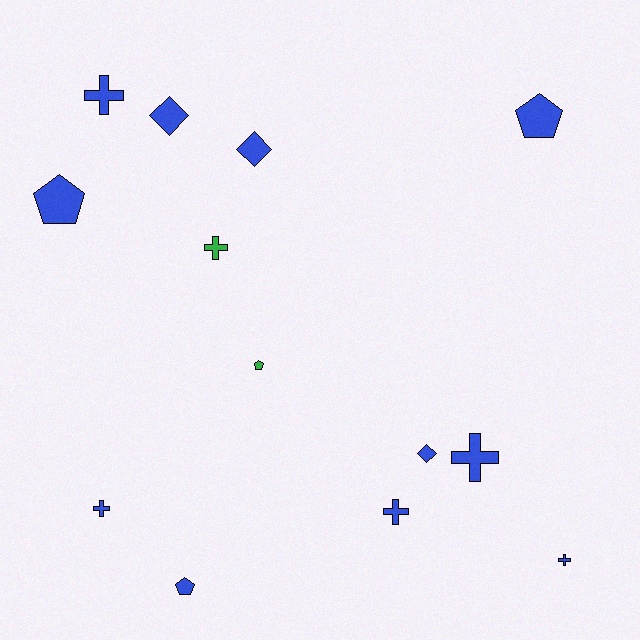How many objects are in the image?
There are 13 objects.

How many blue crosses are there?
There are 5 blue crosses.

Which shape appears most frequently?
Cross, with 6 objects.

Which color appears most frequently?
Blue, with 11 objects.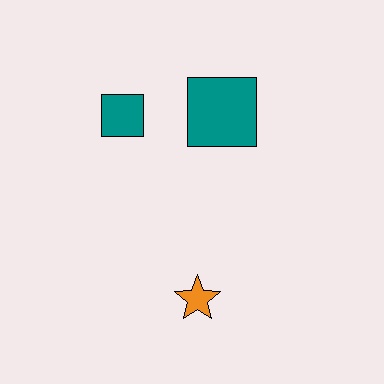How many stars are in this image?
There is 1 star.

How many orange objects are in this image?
There is 1 orange object.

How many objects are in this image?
There are 3 objects.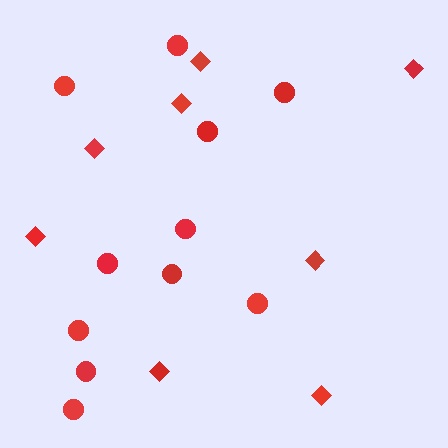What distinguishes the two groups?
There are 2 groups: one group of diamonds (8) and one group of circles (11).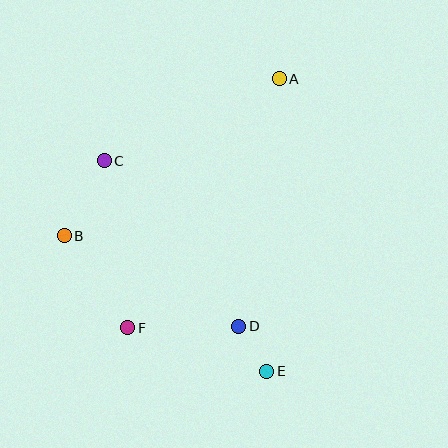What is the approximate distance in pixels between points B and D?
The distance between B and D is approximately 197 pixels.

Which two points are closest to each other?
Points D and E are closest to each other.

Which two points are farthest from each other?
Points A and E are farthest from each other.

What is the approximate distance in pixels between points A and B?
The distance between A and B is approximately 266 pixels.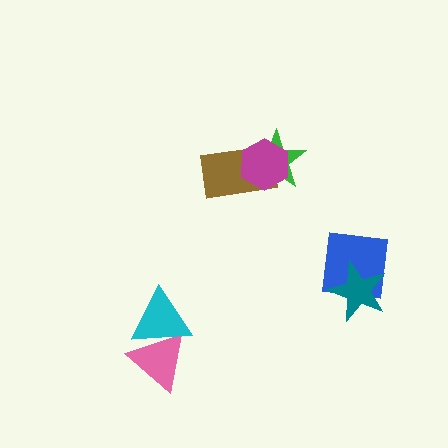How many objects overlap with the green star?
2 objects overlap with the green star.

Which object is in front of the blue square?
The teal star is in front of the blue square.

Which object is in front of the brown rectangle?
The magenta hexagon is in front of the brown rectangle.